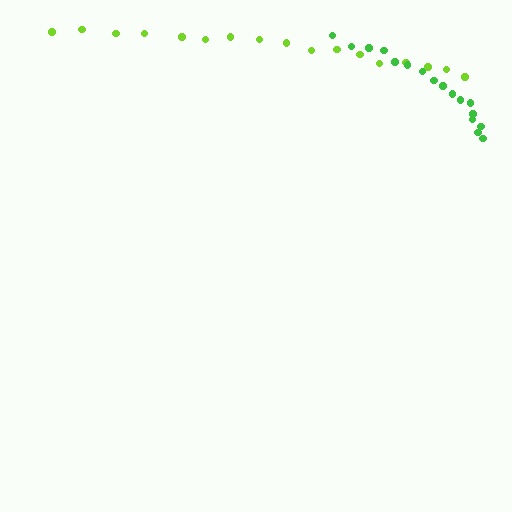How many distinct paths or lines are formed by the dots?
There are 2 distinct paths.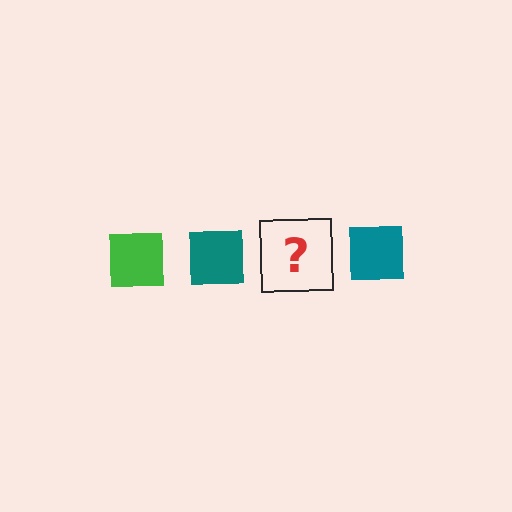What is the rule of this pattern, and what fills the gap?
The rule is that the pattern cycles through green, teal squares. The gap should be filled with a green square.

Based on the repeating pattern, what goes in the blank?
The blank should be a green square.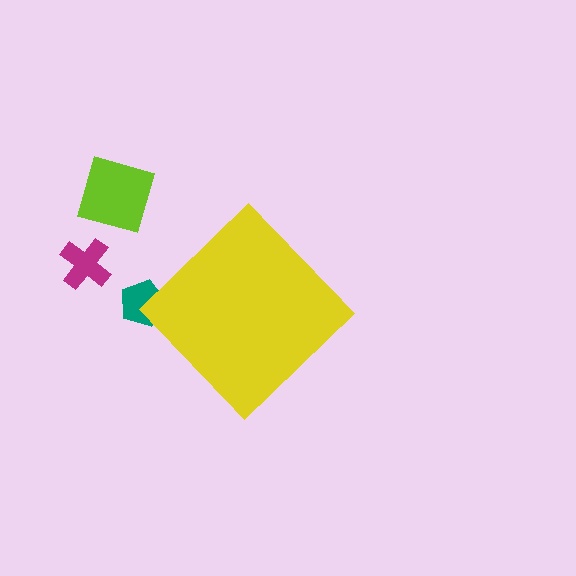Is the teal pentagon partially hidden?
Yes, the teal pentagon is partially hidden behind the yellow diamond.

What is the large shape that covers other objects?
A yellow diamond.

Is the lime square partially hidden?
No, the lime square is fully visible.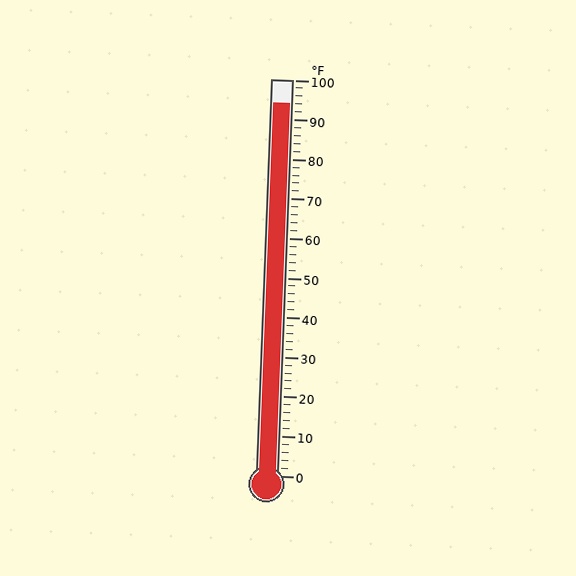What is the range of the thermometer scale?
The thermometer scale ranges from 0°F to 100°F.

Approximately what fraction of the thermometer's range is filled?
The thermometer is filled to approximately 95% of its range.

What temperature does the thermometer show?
The thermometer shows approximately 94°F.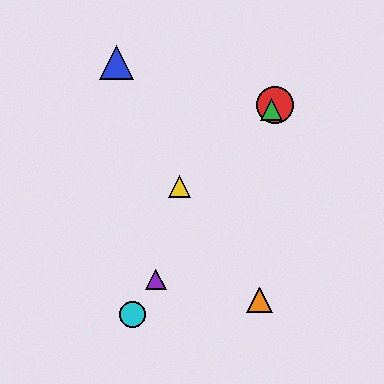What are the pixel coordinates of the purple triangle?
The purple triangle is at (156, 279).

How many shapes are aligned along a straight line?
4 shapes (the red circle, the green triangle, the purple triangle, the cyan circle) are aligned along a straight line.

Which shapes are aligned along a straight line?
The red circle, the green triangle, the purple triangle, the cyan circle are aligned along a straight line.